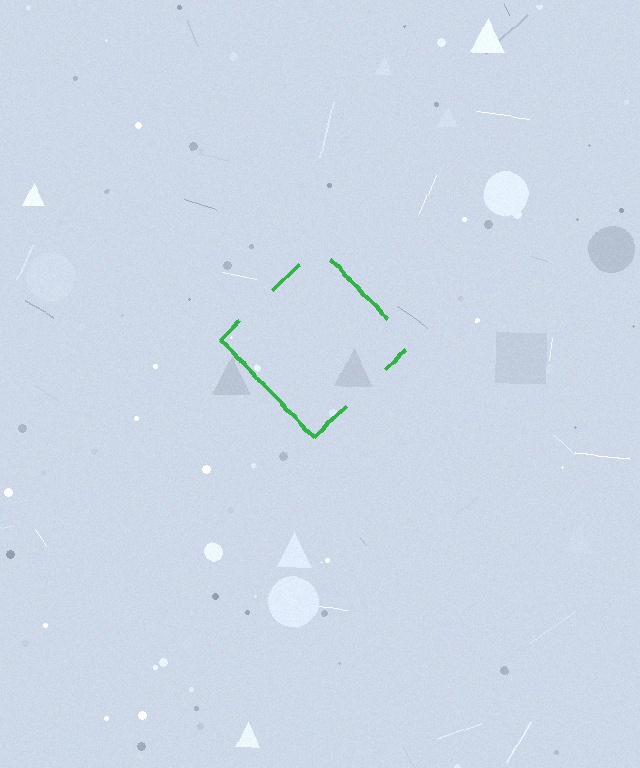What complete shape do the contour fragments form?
The contour fragments form a diamond.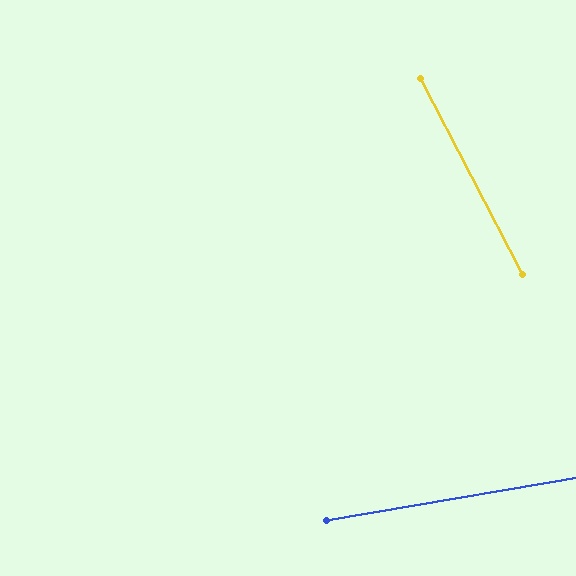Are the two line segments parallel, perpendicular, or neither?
Neither parallel nor perpendicular — they differ by about 72°.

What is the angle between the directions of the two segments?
Approximately 72 degrees.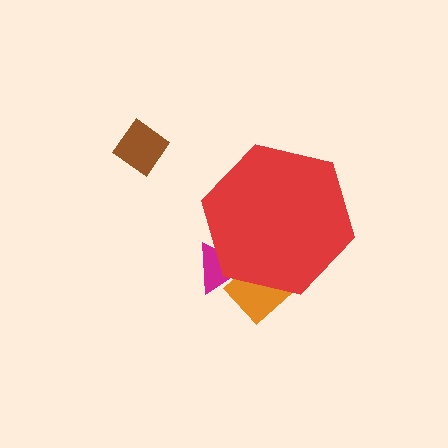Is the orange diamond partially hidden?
Yes, the orange diamond is partially hidden behind the red hexagon.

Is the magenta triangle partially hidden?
Yes, the magenta triangle is partially hidden behind the red hexagon.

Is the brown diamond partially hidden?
No, the brown diamond is fully visible.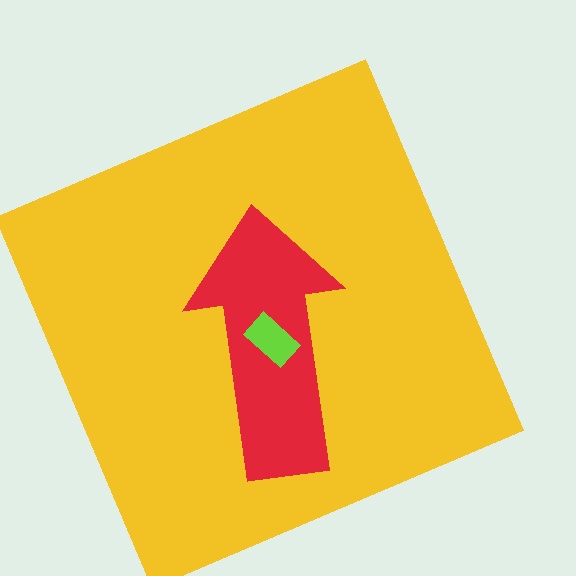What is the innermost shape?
The lime rectangle.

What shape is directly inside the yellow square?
The red arrow.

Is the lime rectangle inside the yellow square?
Yes.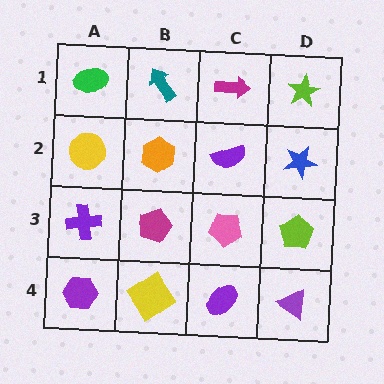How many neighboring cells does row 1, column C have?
3.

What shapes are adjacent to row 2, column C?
A magenta arrow (row 1, column C), a pink pentagon (row 3, column C), an orange hexagon (row 2, column B), a blue star (row 2, column D).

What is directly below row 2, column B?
A magenta pentagon.